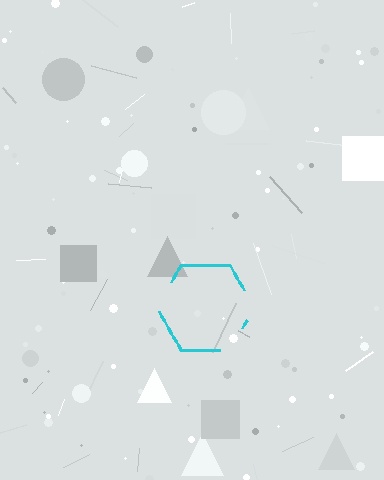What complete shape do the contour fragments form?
The contour fragments form a hexagon.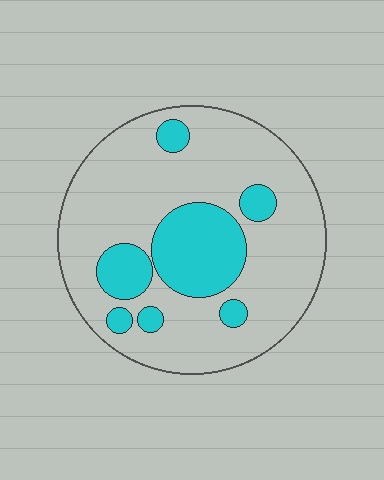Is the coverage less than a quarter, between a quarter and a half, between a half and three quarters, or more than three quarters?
Less than a quarter.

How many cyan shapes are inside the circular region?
7.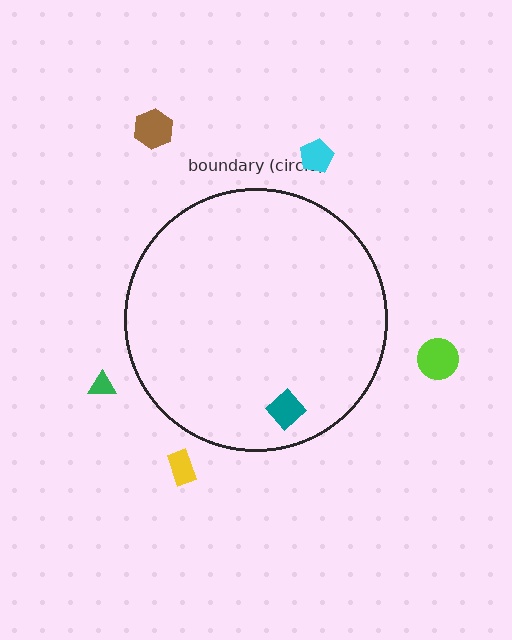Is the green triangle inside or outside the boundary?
Outside.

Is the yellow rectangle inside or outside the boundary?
Outside.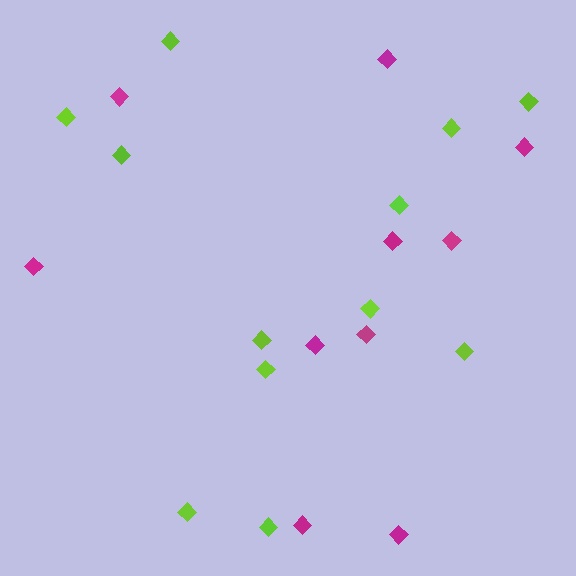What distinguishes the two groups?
There are 2 groups: one group of magenta diamonds (10) and one group of lime diamonds (12).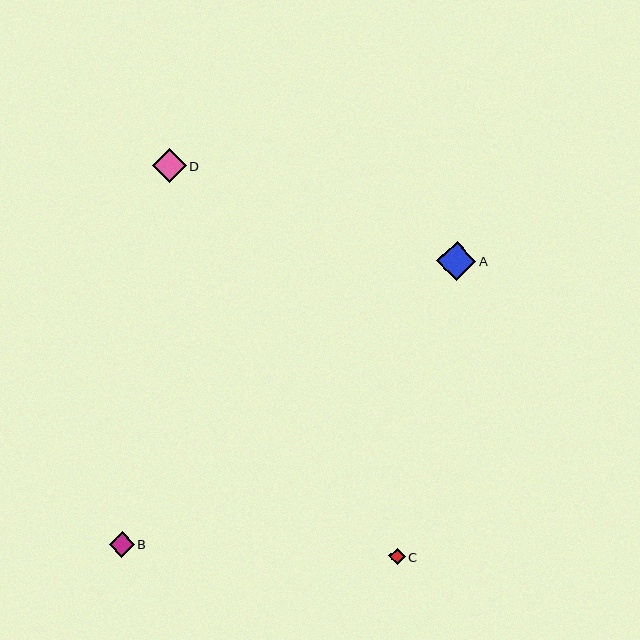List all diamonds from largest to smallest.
From largest to smallest: A, D, B, C.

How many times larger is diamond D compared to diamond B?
Diamond D is approximately 1.3 times the size of diamond B.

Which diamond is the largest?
Diamond A is the largest with a size of approximately 40 pixels.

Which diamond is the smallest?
Diamond C is the smallest with a size of approximately 16 pixels.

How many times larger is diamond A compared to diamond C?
Diamond A is approximately 2.4 times the size of diamond C.